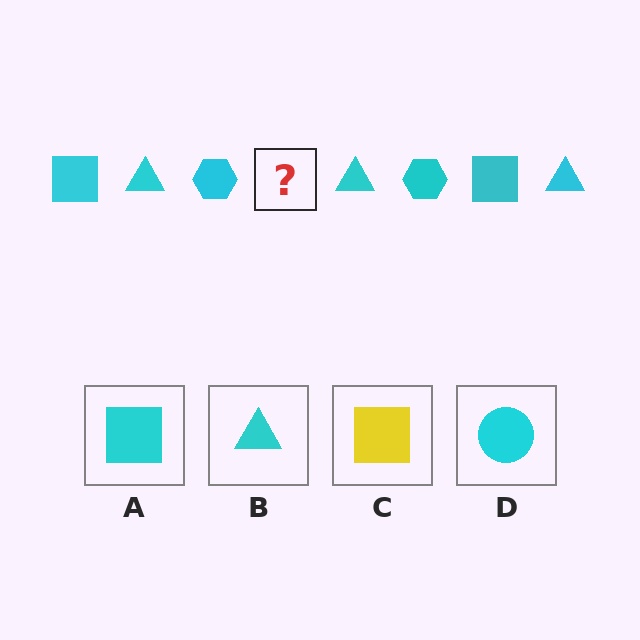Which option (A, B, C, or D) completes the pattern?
A.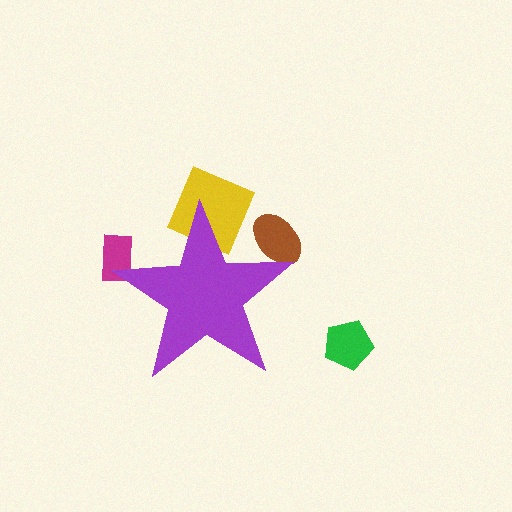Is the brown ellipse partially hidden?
Yes, the brown ellipse is partially hidden behind the purple star.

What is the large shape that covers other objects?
A purple star.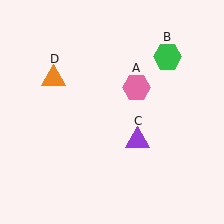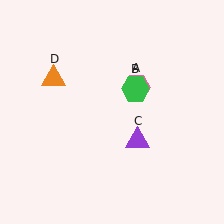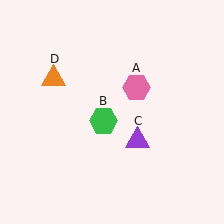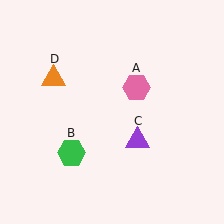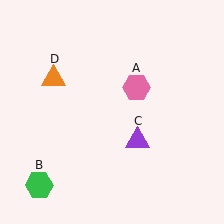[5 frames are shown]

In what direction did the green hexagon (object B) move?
The green hexagon (object B) moved down and to the left.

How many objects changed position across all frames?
1 object changed position: green hexagon (object B).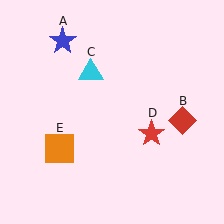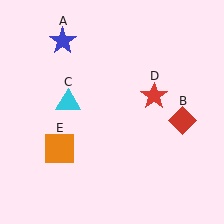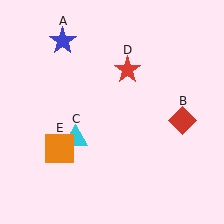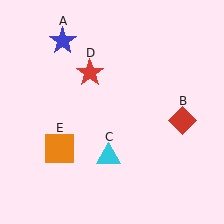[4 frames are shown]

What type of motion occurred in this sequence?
The cyan triangle (object C), red star (object D) rotated counterclockwise around the center of the scene.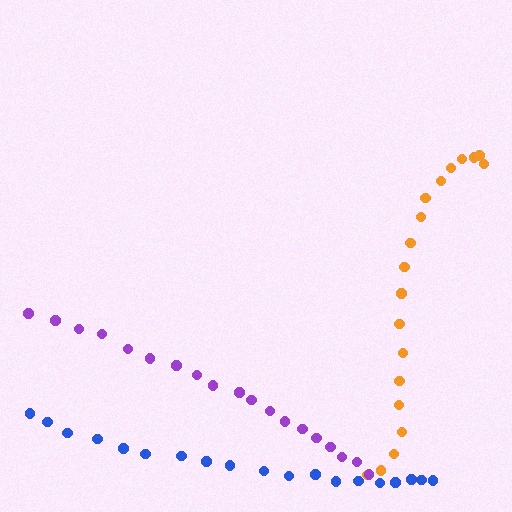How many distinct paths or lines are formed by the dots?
There are 3 distinct paths.